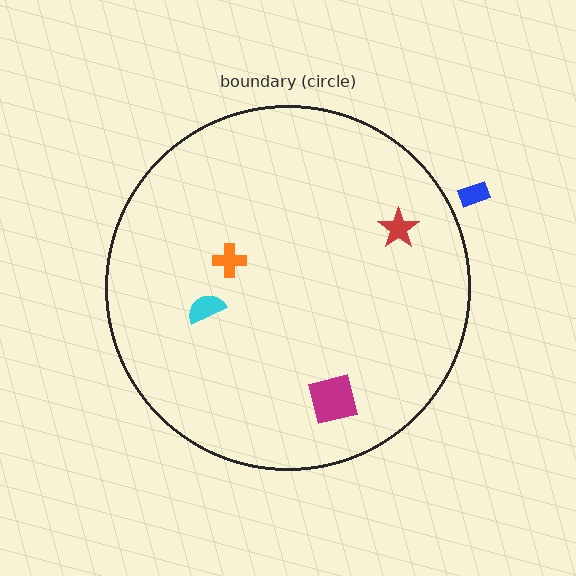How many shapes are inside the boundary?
4 inside, 1 outside.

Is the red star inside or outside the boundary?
Inside.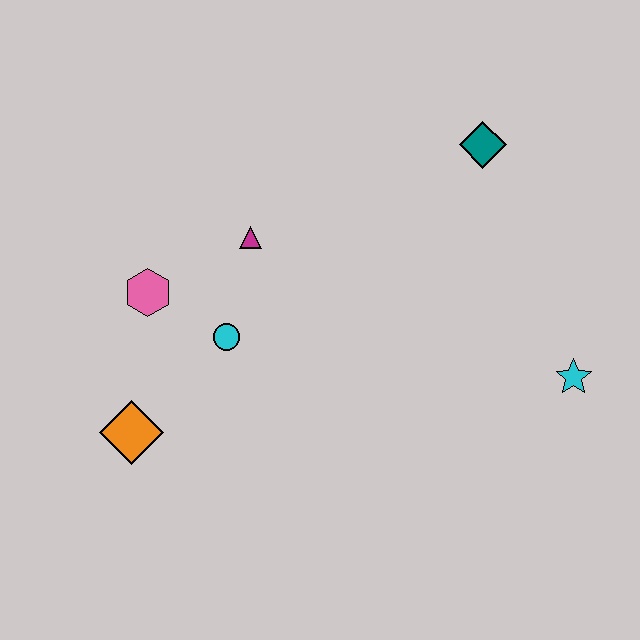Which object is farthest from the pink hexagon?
The cyan star is farthest from the pink hexagon.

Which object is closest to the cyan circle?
The pink hexagon is closest to the cyan circle.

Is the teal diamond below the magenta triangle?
No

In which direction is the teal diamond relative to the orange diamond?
The teal diamond is to the right of the orange diamond.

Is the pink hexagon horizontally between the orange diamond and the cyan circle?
Yes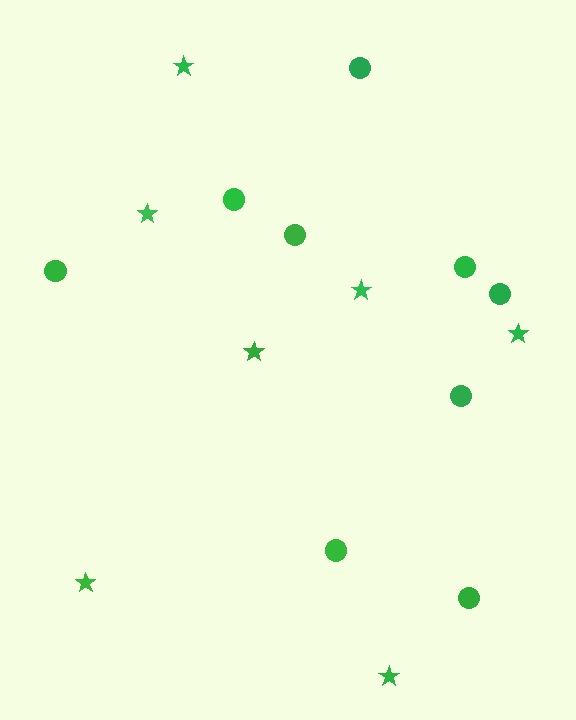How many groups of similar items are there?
There are 2 groups: one group of stars (7) and one group of circles (9).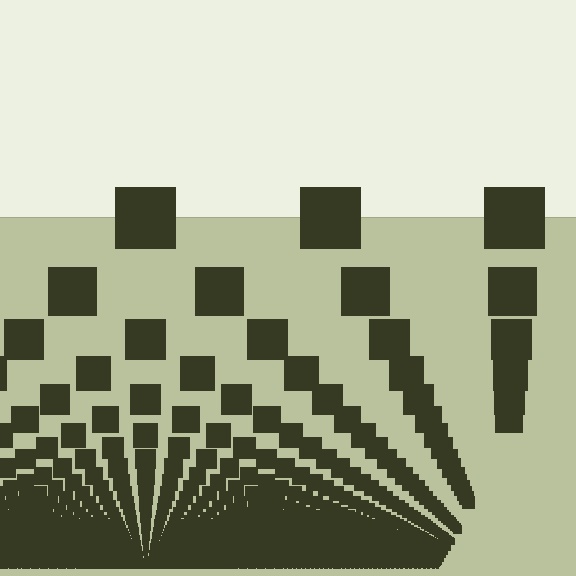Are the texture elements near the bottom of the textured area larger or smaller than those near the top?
Smaller. The gradient is inverted — elements near the bottom are smaller and denser.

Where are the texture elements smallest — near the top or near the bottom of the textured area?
Near the bottom.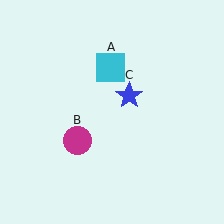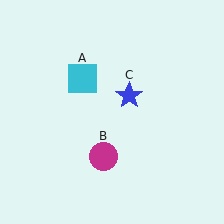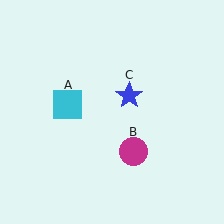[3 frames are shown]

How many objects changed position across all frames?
2 objects changed position: cyan square (object A), magenta circle (object B).